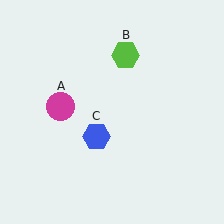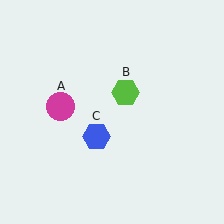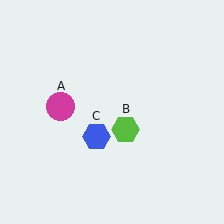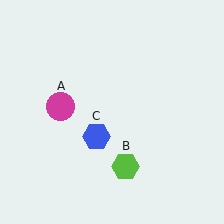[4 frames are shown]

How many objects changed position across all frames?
1 object changed position: lime hexagon (object B).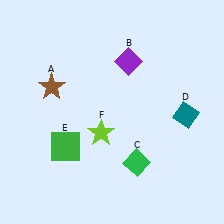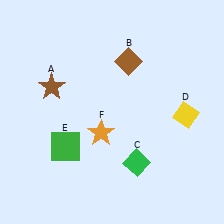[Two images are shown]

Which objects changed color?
B changed from purple to brown. D changed from teal to yellow. F changed from lime to orange.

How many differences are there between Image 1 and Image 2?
There are 3 differences between the two images.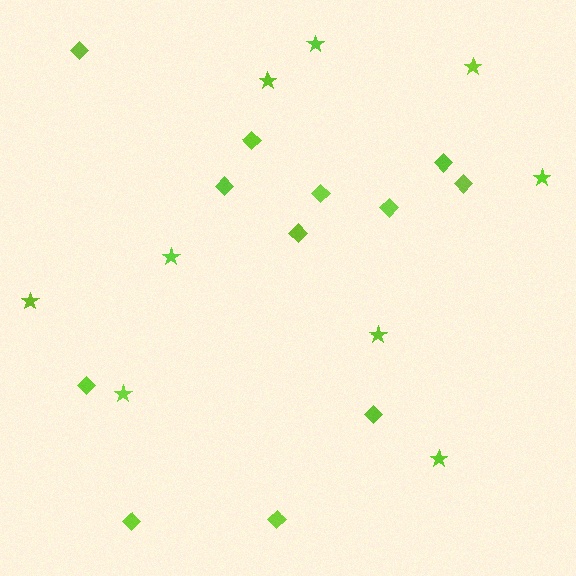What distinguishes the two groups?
There are 2 groups: one group of stars (9) and one group of diamonds (12).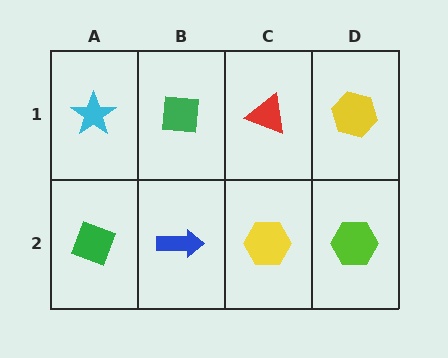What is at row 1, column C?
A red triangle.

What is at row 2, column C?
A yellow hexagon.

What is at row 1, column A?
A cyan star.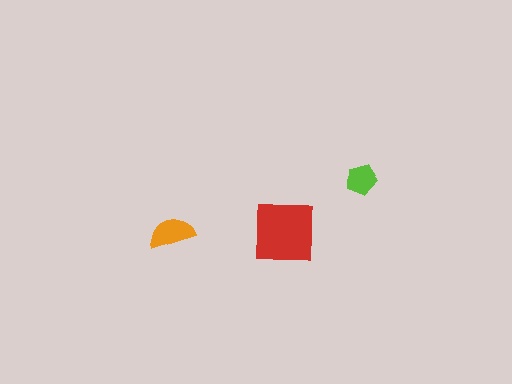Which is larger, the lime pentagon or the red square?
The red square.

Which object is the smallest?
The lime pentagon.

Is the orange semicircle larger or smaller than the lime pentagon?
Larger.